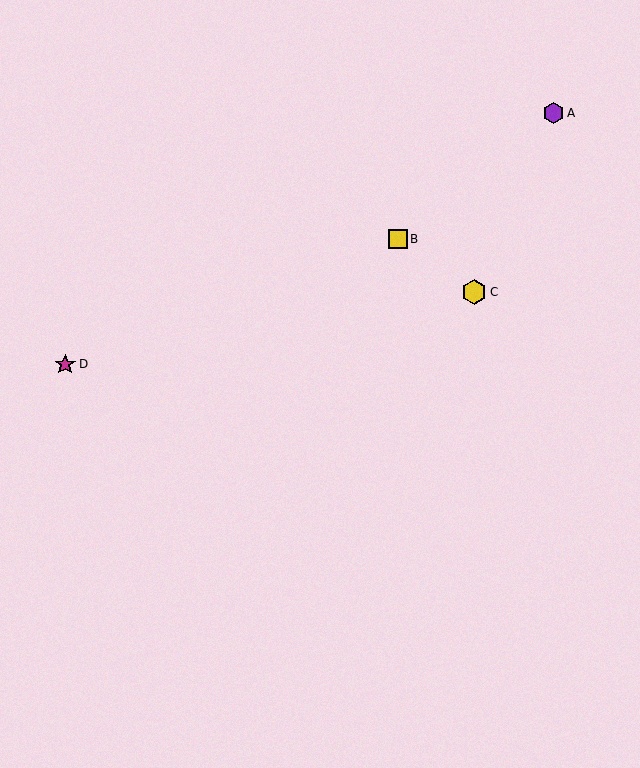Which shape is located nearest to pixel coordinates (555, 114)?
The purple hexagon (labeled A) at (554, 113) is nearest to that location.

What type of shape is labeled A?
Shape A is a purple hexagon.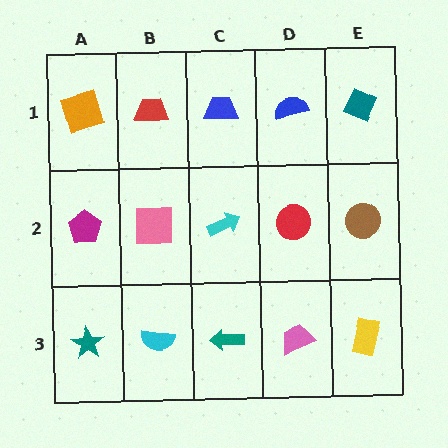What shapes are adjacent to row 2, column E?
A teal diamond (row 1, column E), a yellow rectangle (row 3, column E), a red circle (row 2, column D).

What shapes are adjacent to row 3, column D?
A red circle (row 2, column D), a teal arrow (row 3, column C), a yellow rectangle (row 3, column E).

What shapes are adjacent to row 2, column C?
A blue trapezoid (row 1, column C), a teal arrow (row 3, column C), a pink square (row 2, column B), a red circle (row 2, column D).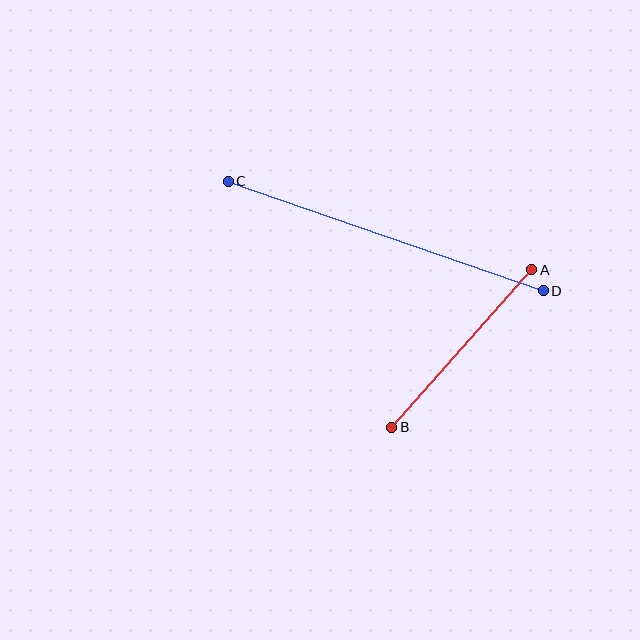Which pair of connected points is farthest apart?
Points C and D are farthest apart.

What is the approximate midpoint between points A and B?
The midpoint is at approximately (462, 349) pixels.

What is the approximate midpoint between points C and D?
The midpoint is at approximately (386, 236) pixels.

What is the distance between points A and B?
The distance is approximately 211 pixels.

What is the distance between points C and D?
The distance is approximately 333 pixels.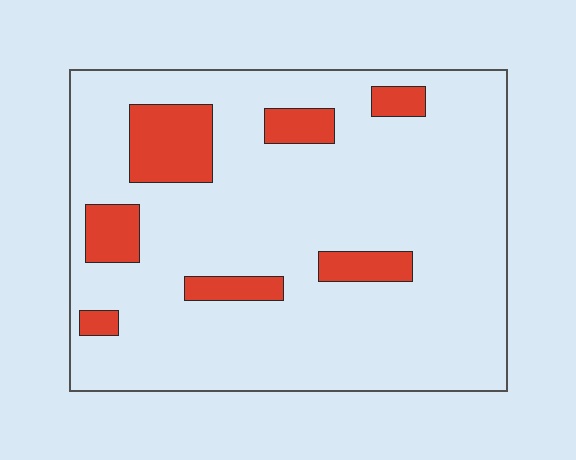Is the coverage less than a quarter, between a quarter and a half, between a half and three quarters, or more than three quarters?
Less than a quarter.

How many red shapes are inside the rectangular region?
7.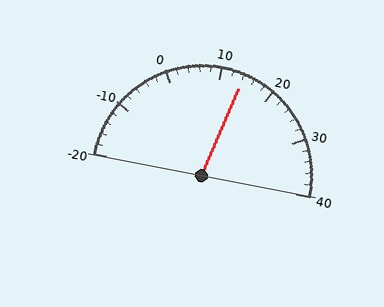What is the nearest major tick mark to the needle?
The nearest major tick mark is 10.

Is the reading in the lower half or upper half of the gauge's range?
The reading is in the upper half of the range (-20 to 40).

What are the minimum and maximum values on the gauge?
The gauge ranges from -20 to 40.